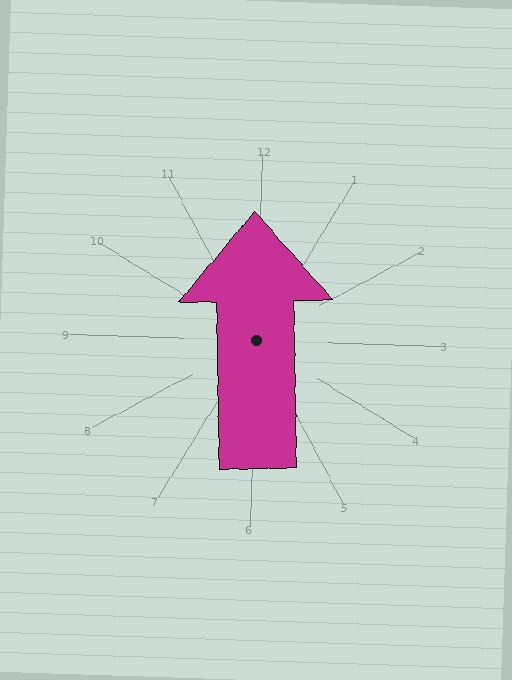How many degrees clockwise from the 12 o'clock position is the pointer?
Approximately 357 degrees.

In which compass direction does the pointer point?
North.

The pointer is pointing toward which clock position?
Roughly 12 o'clock.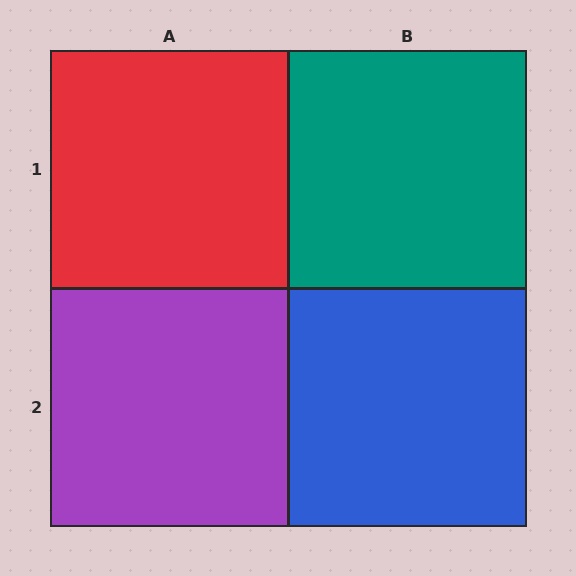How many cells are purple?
1 cell is purple.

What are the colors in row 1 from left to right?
Red, teal.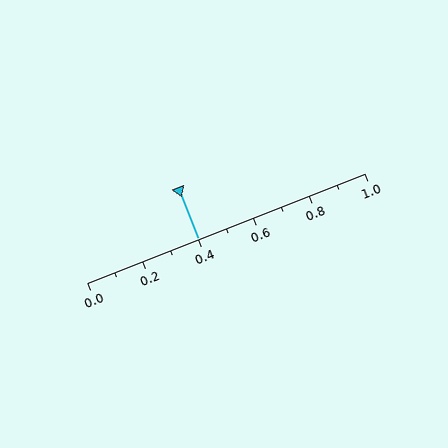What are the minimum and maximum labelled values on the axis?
The axis runs from 0.0 to 1.0.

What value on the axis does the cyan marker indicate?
The marker indicates approximately 0.4.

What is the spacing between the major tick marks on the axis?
The major ticks are spaced 0.2 apart.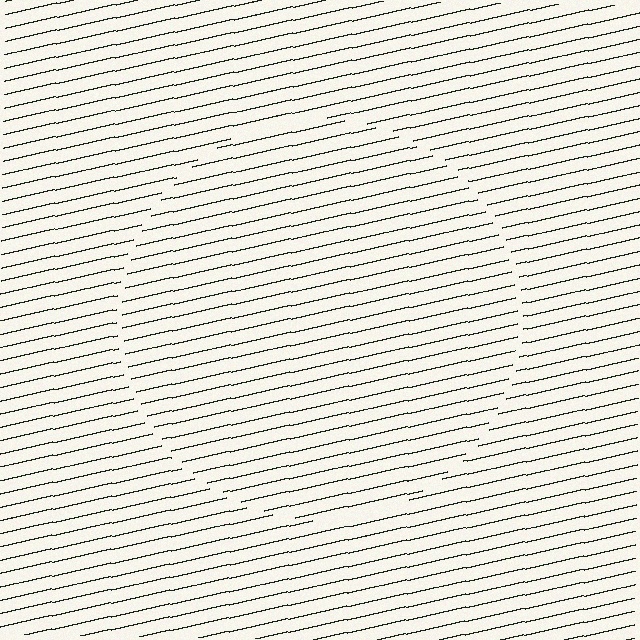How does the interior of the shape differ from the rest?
The interior of the shape contains the same grating, shifted by half a period — the contour is defined by the phase discontinuity where line-ends from the inner and outer gratings abut.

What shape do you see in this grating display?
An illusory circle. The interior of the shape contains the same grating, shifted by half a period — the contour is defined by the phase discontinuity where line-ends from the inner and outer gratings abut.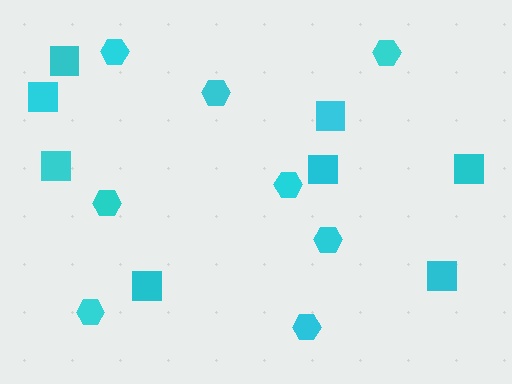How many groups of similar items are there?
There are 2 groups: one group of hexagons (8) and one group of squares (8).